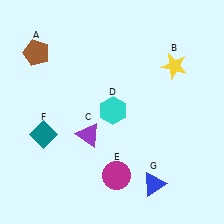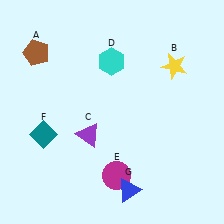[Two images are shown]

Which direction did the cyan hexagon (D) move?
The cyan hexagon (D) moved up.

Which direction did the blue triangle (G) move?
The blue triangle (G) moved left.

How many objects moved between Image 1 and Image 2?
2 objects moved between the two images.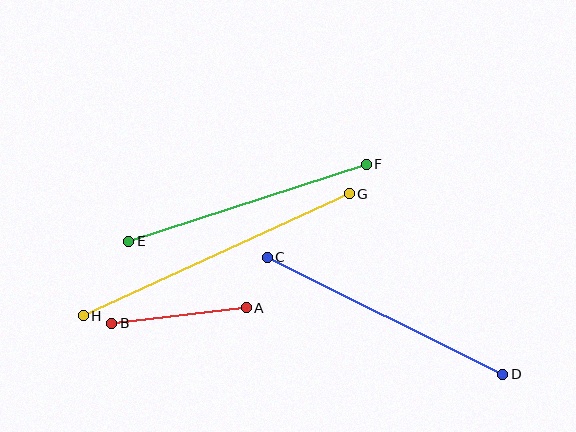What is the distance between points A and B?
The distance is approximately 135 pixels.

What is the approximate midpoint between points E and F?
The midpoint is at approximately (248, 203) pixels.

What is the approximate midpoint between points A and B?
The midpoint is at approximately (179, 316) pixels.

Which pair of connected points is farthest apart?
Points G and H are farthest apart.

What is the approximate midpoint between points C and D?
The midpoint is at approximately (385, 316) pixels.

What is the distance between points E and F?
The distance is approximately 250 pixels.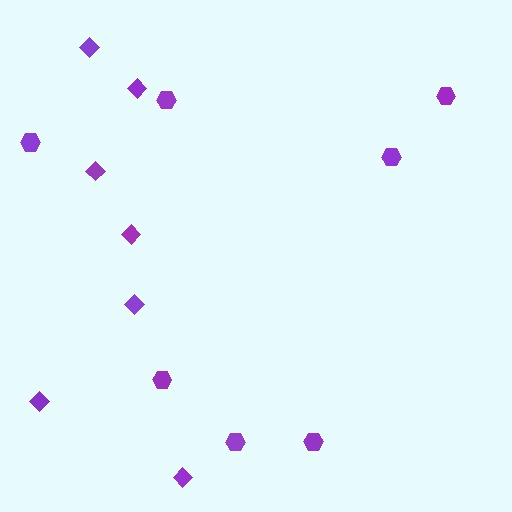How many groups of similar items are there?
There are 2 groups: one group of diamonds (7) and one group of hexagons (7).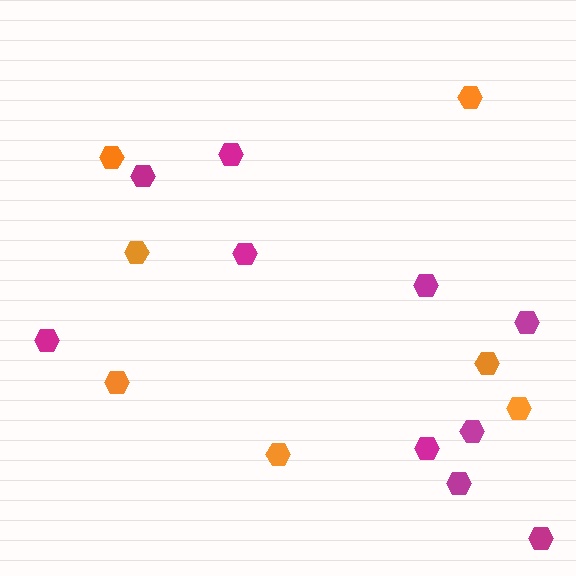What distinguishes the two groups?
There are 2 groups: one group of orange hexagons (7) and one group of magenta hexagons (10).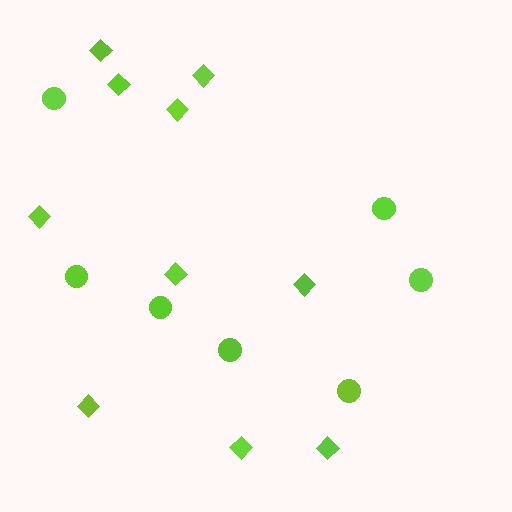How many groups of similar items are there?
There are 2 groups: one group of diamonds (10) and one group of circles (7).